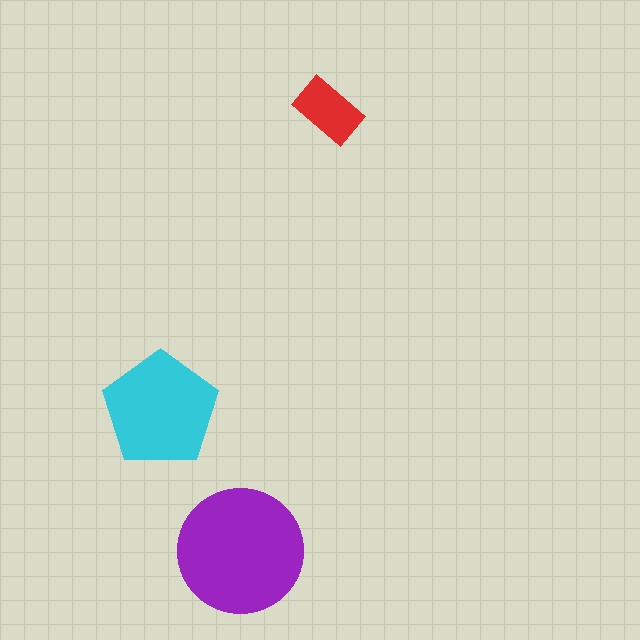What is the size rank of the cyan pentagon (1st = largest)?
2nd.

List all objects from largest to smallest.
The purple circle, the cyan pentagon, the red rectangle.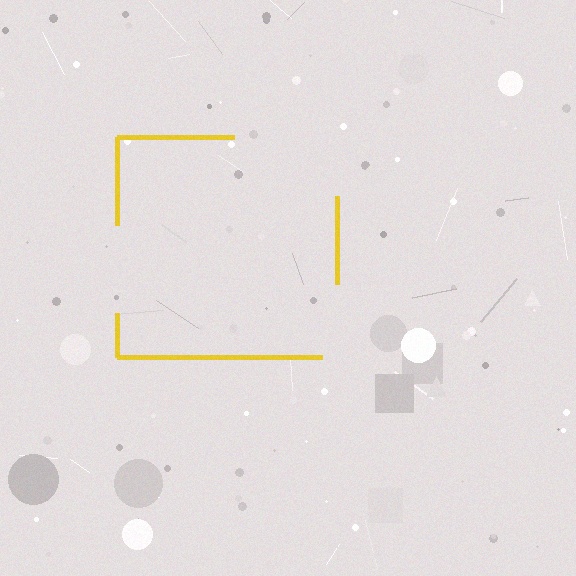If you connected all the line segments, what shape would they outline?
They would outline a square.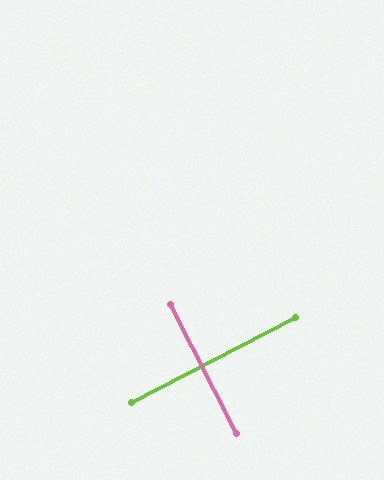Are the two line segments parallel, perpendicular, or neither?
Perpendicular — they meet at approximately 90°.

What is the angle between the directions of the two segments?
Approximately 90 degrees.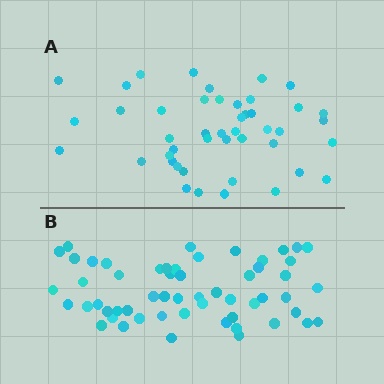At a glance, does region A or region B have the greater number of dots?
Region B (the bottom region) has more dots.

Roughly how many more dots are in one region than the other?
Region B has roughly 12 or so more dots than region A.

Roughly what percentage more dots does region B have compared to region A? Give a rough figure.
About 25% more.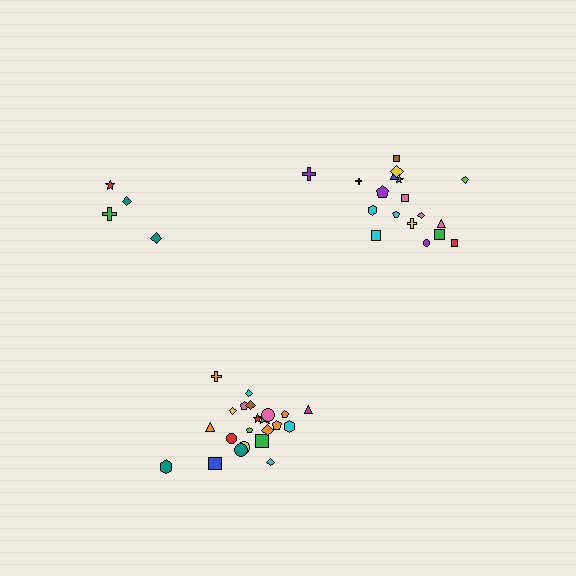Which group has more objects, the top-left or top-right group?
The top-right group.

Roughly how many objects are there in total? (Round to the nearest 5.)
Roughly 45 objects in total.